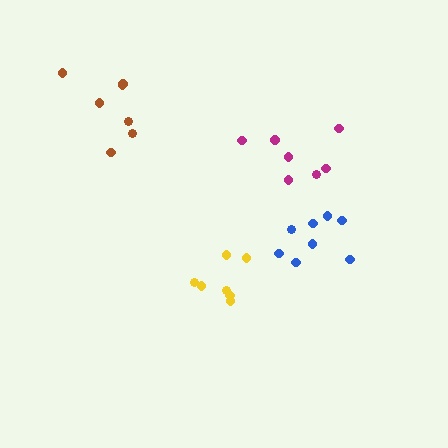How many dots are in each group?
Group 1: 7 dots, Group 2: 7 dots, Group 3: 7 dots, Group 4: 8 dots (29 total).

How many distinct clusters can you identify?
There are 4 distinct clusters.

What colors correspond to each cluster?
The clusters are colored: magenta, yellow, brown, blue.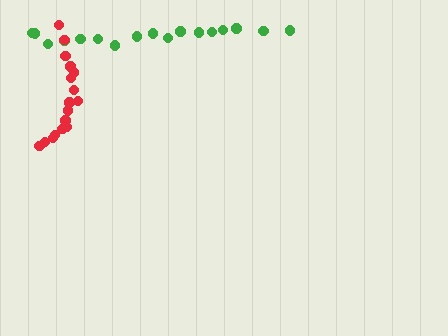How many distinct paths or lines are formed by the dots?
There are 2 distinct paths.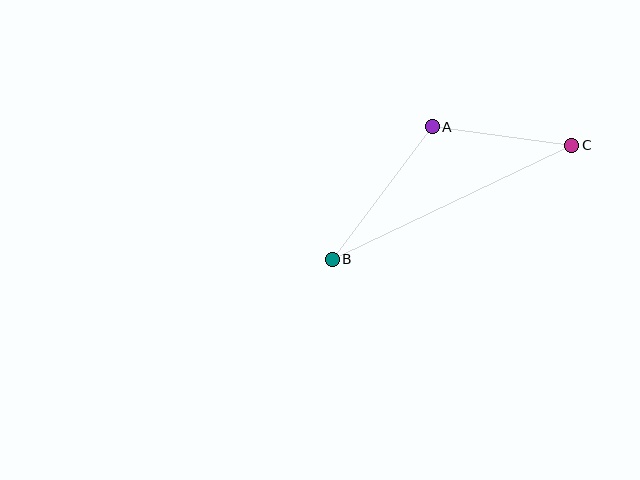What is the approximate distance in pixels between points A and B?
The distance between A and B is approximately 166 pixels.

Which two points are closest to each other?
Points A and C are closest to each other.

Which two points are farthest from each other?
Points B and C are farthest from each other.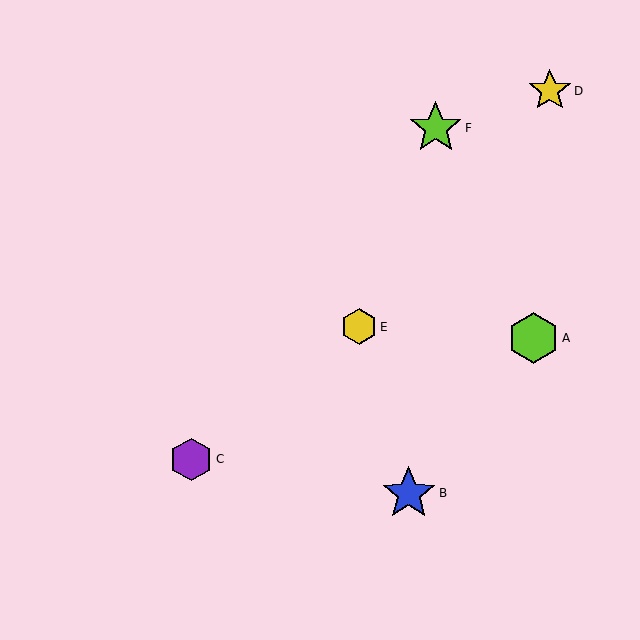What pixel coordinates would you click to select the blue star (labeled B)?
Click at (409, 493) to select the blue star B.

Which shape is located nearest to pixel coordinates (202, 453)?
The purple hexagon (labeled C) at (191, 459) is nearest to that location.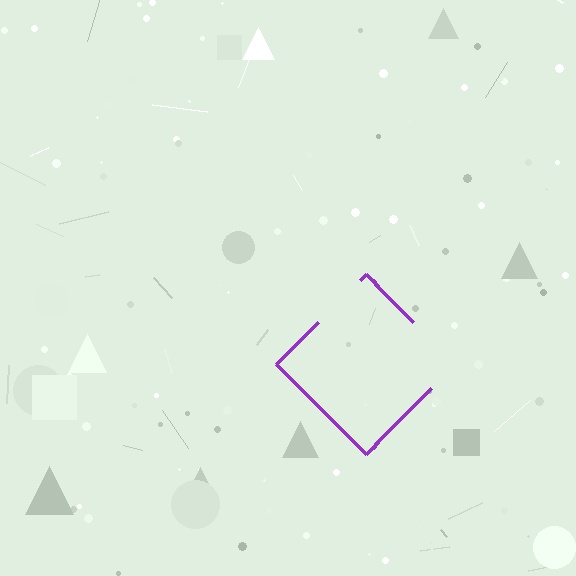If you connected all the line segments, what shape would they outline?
They would outline a diamond.